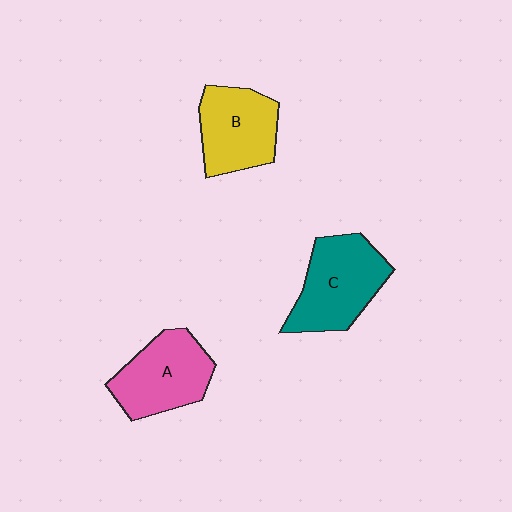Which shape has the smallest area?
Shape B (yellow).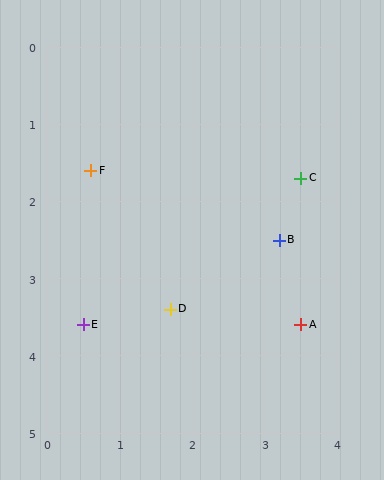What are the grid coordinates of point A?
Point A is at approximately (3.5, 3.6).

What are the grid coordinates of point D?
Point D is at approximately (1.7, 3.4).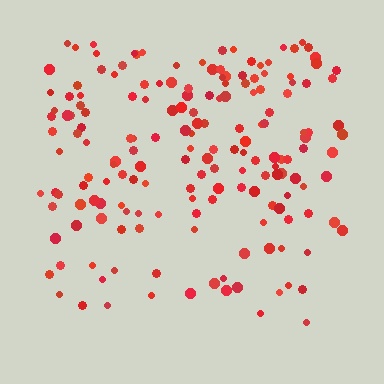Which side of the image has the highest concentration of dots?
The top.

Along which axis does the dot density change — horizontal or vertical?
Vertical.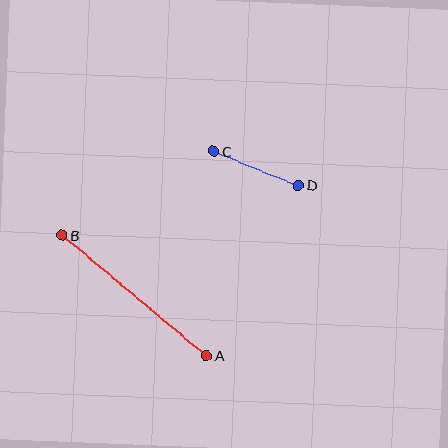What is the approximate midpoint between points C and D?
The midpoint is at approximately (256, 168) pixels.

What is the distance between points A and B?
The distance is approximately 188 pixels.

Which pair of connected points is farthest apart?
Points A and B are farthest apart.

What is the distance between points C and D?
The distance is approximately 91 pixels.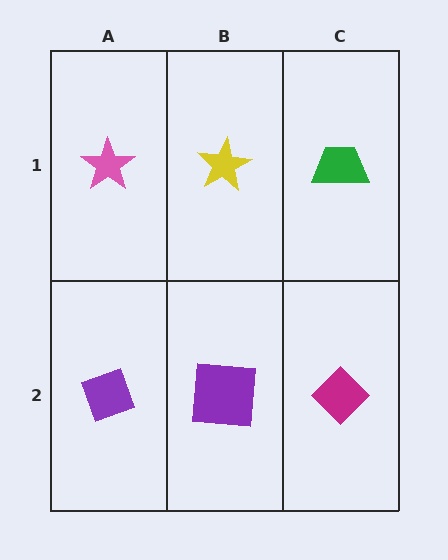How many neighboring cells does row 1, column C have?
2.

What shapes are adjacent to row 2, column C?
A green trapezoid (row 1, column C), a purple square (row 2, column B).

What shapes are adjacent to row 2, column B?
A yellow star (row 1, column B), a purple diamond (row 2, column A), a magenta diamond (row 2, column C).